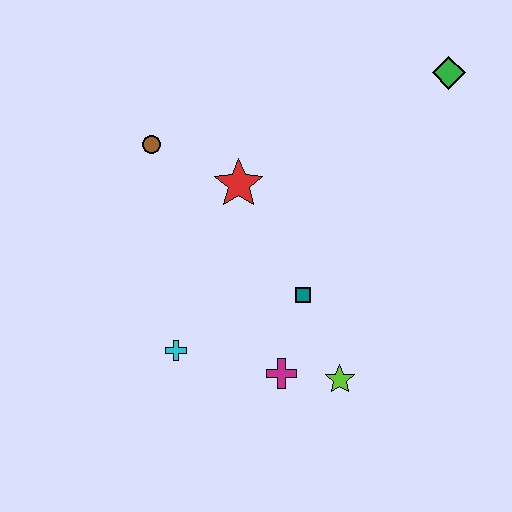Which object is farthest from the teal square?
The green diamond is farthest from the teal square.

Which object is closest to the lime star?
The magenta cross is closest to the lime star.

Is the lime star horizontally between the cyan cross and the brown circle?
No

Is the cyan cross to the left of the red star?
Yes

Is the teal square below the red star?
Yes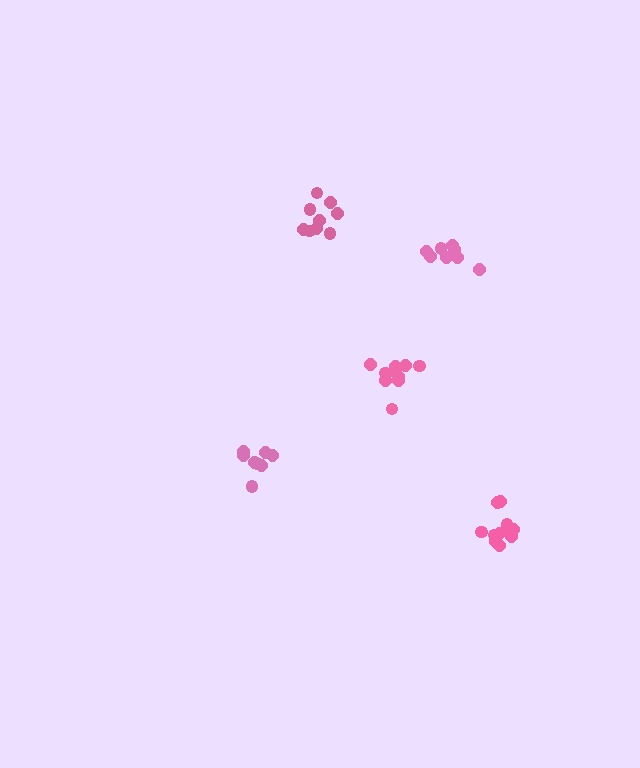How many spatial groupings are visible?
There are 5 spatial groupings.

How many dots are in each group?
Group 1: 9 dots, Group 2: 11 dots, Group 3: 8 dots, Group 4: 8 dots, Group 5: 10 dots (46 total).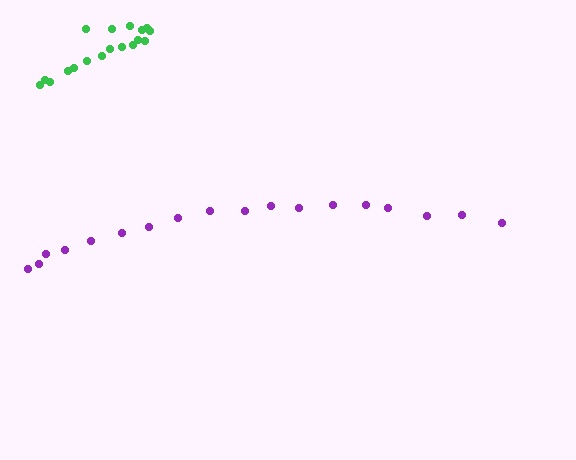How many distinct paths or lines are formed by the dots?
There are 2 distinct paths.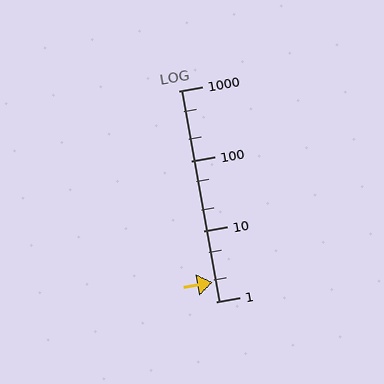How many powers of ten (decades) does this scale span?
The scale spans 3 decades, from 1 to 1000.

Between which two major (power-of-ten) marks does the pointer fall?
The pointer is between 1 and 10.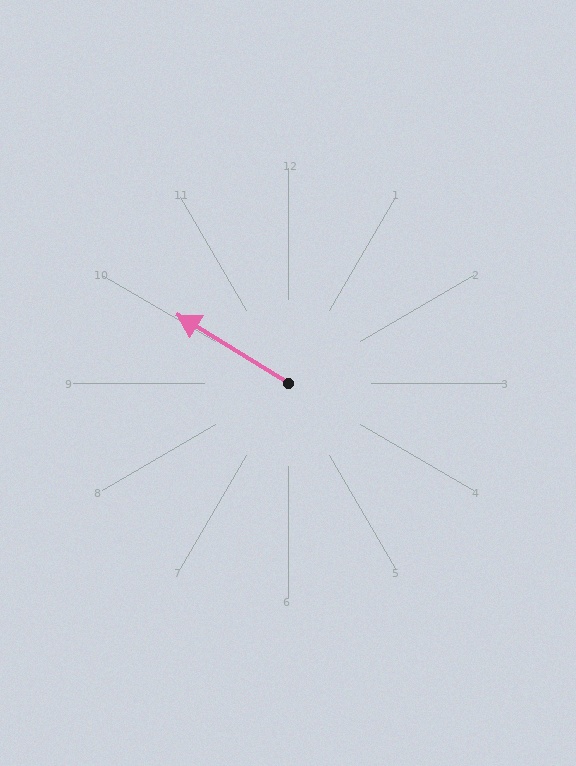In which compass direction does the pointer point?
Northwest.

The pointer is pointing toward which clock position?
Roughly 10 o'clock.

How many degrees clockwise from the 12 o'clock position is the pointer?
Approximately 302 degrees.